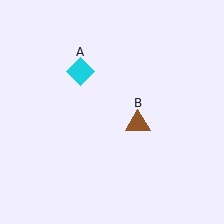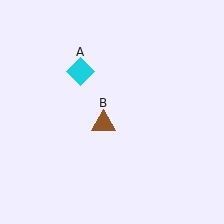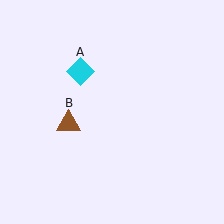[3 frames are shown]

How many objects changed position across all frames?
1 object changed position: brown triangle (object B).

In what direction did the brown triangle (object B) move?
The brown triangle (object B) moved left.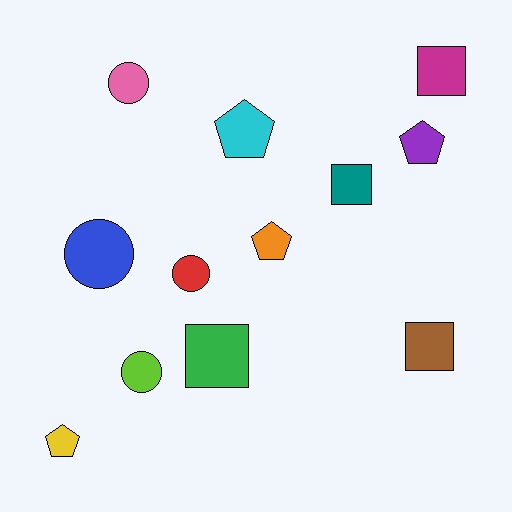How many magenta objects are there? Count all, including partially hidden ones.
There is 1 magenta object.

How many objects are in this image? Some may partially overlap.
There are 12 objects.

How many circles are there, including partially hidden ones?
There are 4 circles.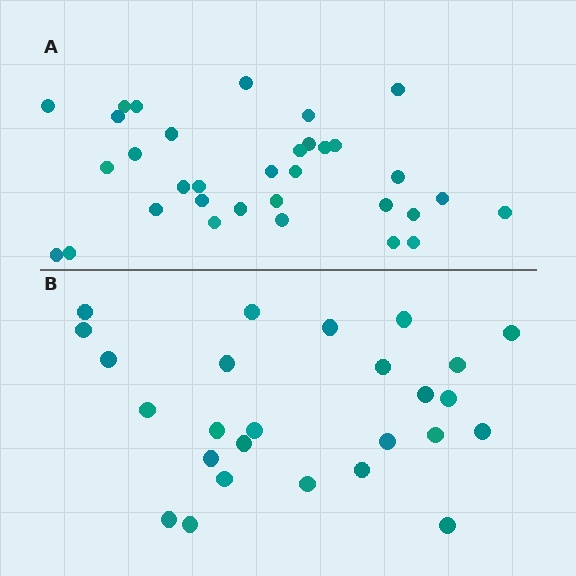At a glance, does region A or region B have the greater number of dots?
Region A (the top region) has more dots.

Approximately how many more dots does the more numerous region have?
Region A has roughly 8 or so more dots than region B.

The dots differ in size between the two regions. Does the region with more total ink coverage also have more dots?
No. Region B has more total ink coverage because its dots are larger, but region A actually contains more individual dots. Total area can be misleading — the number of items is what matters here.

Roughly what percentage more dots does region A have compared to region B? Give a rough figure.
About 25% more.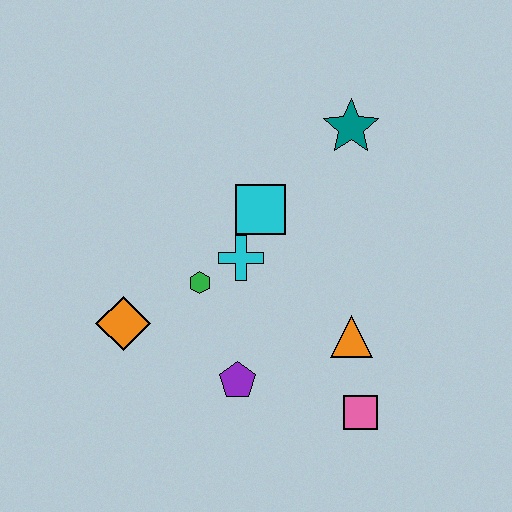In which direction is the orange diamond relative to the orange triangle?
The orange diamond is to the left of the orange triangle.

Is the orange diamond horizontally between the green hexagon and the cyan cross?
No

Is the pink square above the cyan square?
No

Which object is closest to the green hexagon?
The cyan cross is closest to the green hexagon.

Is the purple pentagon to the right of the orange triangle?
No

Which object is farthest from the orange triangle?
The orange diamond is farthest from the orange triangle.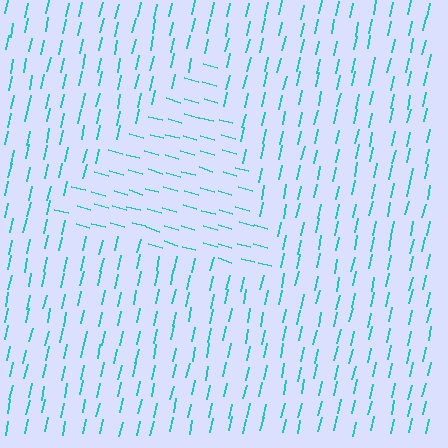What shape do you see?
I see a triangle.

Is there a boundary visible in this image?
Yes, there is a texture boundary formed by a change in line orientation.